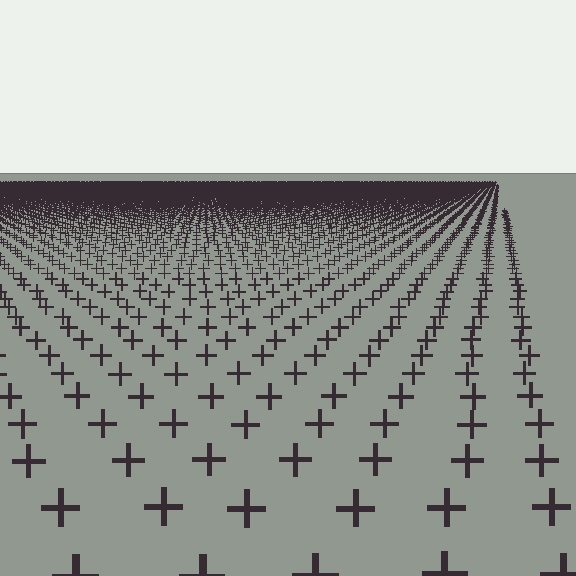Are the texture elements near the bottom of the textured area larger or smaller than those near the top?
Larger. Near the bottom, elements are closer to the viewer and appear at a bigger on-screen size.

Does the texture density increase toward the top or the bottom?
Density increases toward the top.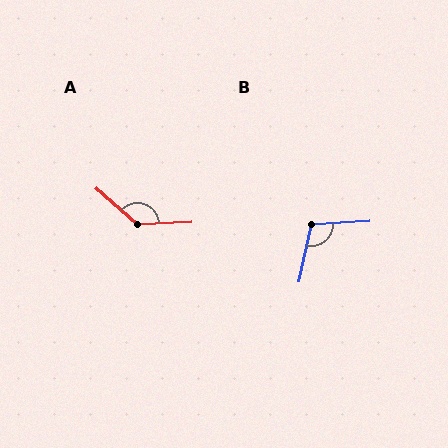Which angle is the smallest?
B, at approximately 106 degrees.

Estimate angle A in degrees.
Approximately 136 degrees.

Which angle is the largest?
A, at approximately 136 degrees.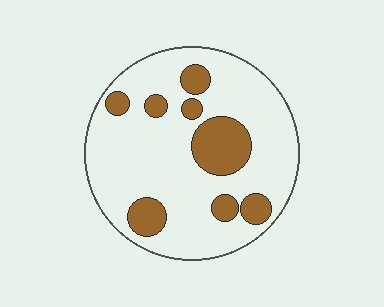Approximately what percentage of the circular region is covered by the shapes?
Approximately 20%.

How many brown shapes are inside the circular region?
8.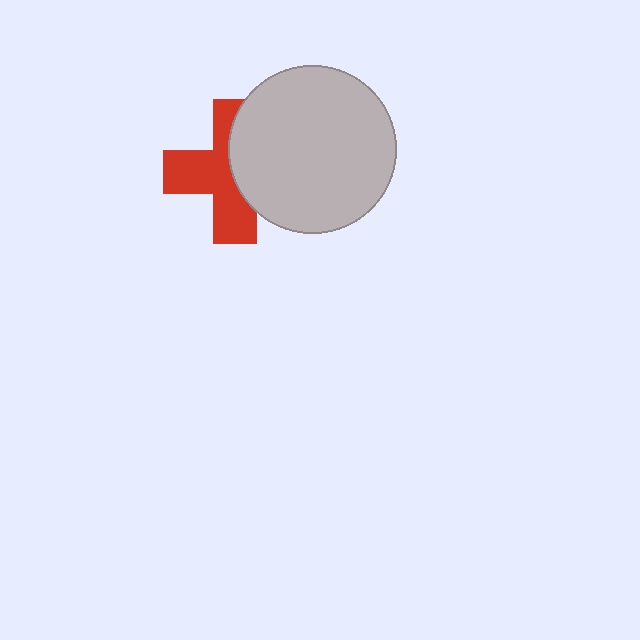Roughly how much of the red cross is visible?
About half of it is visible (roughly 56%).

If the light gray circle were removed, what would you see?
You would see the complete red cross.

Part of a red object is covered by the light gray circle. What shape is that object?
It is a cross.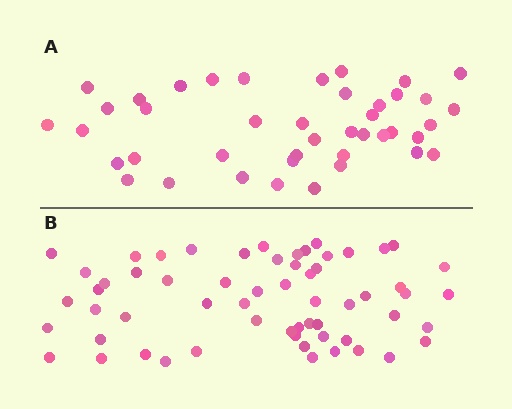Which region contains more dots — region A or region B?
Region B (the bottom region) has more dots.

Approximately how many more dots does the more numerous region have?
Region B has approximately 20 more dots than region A.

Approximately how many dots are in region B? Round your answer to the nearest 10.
About 60 dots.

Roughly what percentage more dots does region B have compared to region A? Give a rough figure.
About 45% more.